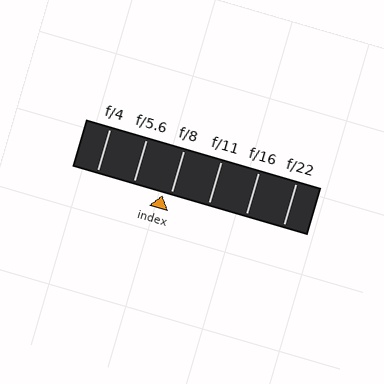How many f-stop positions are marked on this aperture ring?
There are 6 f-stop positions marked.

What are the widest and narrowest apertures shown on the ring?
The widest aperture shown is f/4 and the narrowest is f/22.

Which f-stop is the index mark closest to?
The index mark is closest to f/8.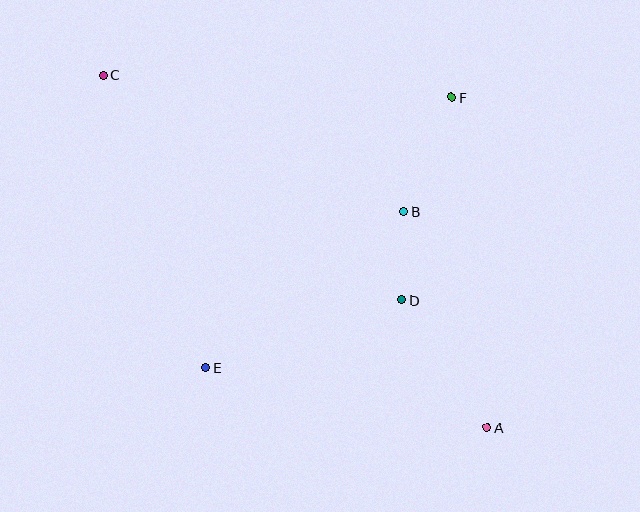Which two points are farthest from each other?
Points A and C are farthest from each other.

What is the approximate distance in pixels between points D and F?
The distance between D and F is approximately 209 pixels.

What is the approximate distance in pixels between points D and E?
The distance between D and E is approximately 207 pixels.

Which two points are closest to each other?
Points B and D are closest to each other.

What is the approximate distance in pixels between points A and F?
The distance between A and F is approximately 332 pixels.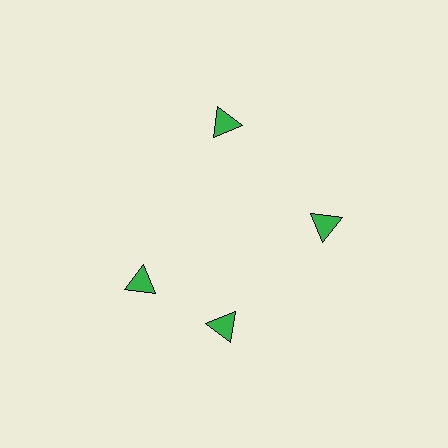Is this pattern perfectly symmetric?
No. The 4 green triangles are arranged in a ring, but one element near the 9 o'clock position is rotated out of alignment along the ring, breaking the 4-fold rotational symmetry.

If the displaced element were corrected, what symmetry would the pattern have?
It would have 4-fold rotational symmetry — the pattern would map onto itself every 90 degrees.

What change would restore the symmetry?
The symmetry would be restored by rotating it back into even spacing with its neighbors so that all 4 triangles sit at equal angles and equal distance from the center.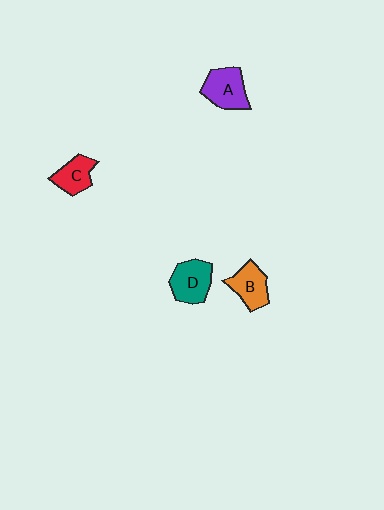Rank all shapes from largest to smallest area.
From largest to smallest: A (purple), D (teal), B (orange), C (red).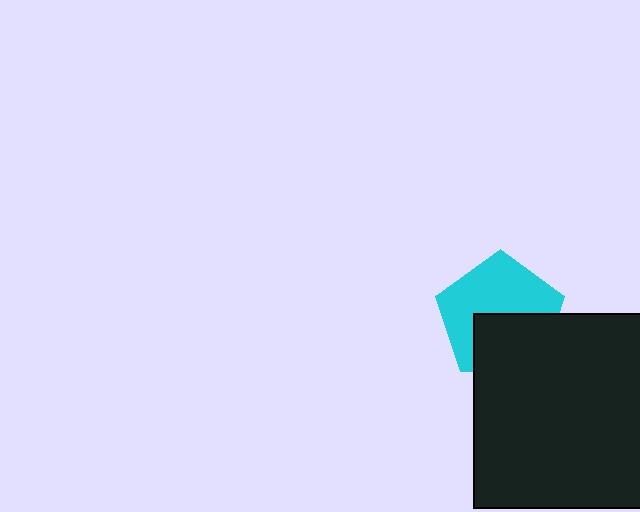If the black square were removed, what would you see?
You would see the complete cyan pentagon.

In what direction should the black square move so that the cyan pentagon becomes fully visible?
The black square should move down. That is the shortest direction to clear the overlap and leave the cyan pentagon fully visible.